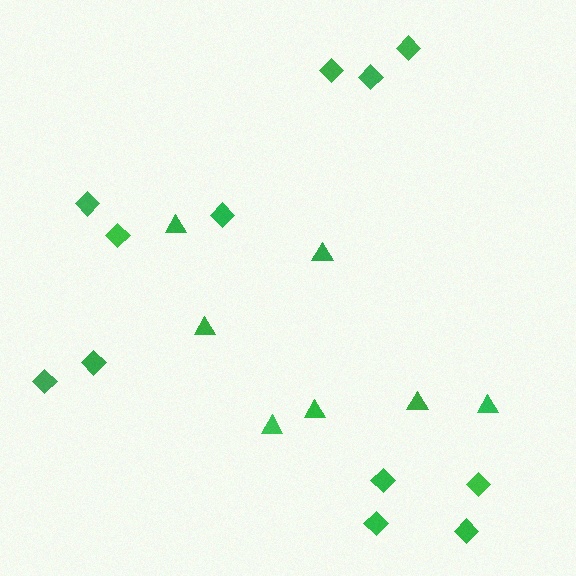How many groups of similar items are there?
There are 2 groups: one group of triangles (7) and one group of diamonds (12).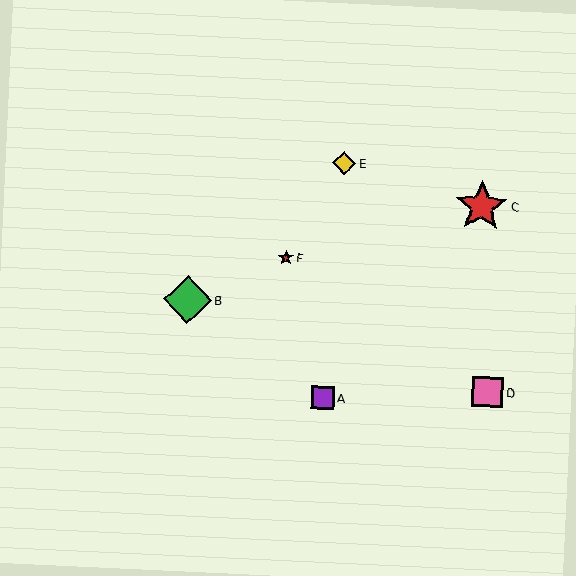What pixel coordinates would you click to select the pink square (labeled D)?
Click at (488, 392) to select the pink square D.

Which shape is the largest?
The red star (labeled C) is the largest.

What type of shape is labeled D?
Shape D is a pink square.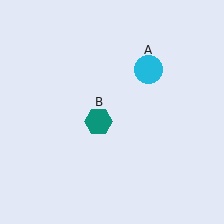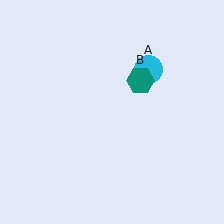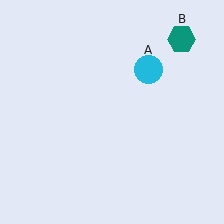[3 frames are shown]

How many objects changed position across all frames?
1 object changed position: teal hexagon (object B).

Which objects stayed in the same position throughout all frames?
Cyan circle (object A) remained stationary.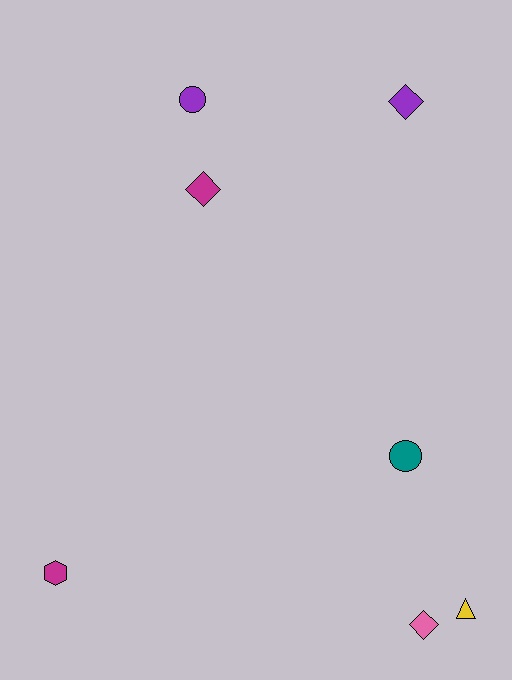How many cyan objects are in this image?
There are no cyan objects.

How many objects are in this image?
There are 7 objects.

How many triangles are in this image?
There is 1 triangle.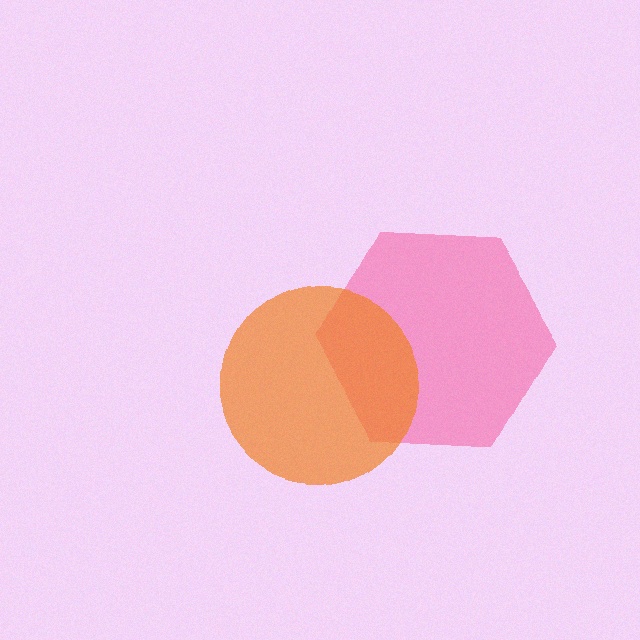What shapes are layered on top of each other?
The layered shapes are: a pink hexagon, an orange circle.